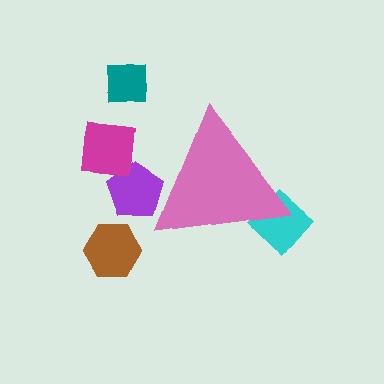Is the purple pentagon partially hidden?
Yes, the purple pentagon is partially hidden behind the pink triangle.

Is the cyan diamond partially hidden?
Yes, the cyan diamond is partially hidden behind the pink triangle.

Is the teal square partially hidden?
No, the teal square is fully visible.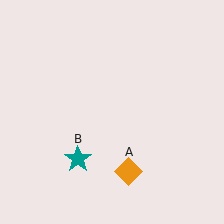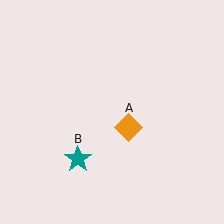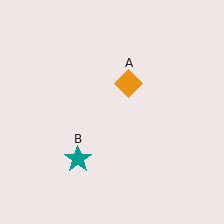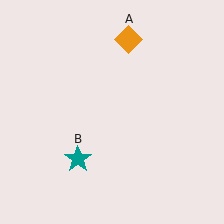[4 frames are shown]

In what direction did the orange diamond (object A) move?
The orange diamond (object A) moved up.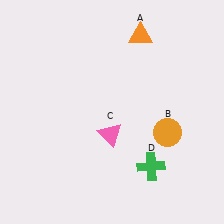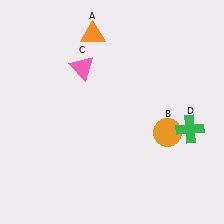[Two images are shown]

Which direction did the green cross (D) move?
The green cross (D) moved right.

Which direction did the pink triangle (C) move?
The pink triangle (C) moved up.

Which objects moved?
The objects that moved are: the orange triangle (A), the pink triangle (C), the green cross (D).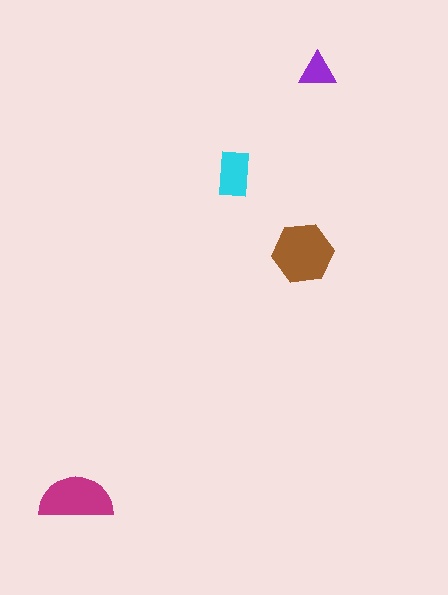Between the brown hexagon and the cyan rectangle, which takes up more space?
The brown hexagon.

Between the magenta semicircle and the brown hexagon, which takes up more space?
The brown hexagon.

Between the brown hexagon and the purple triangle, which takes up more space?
The brown hexagon.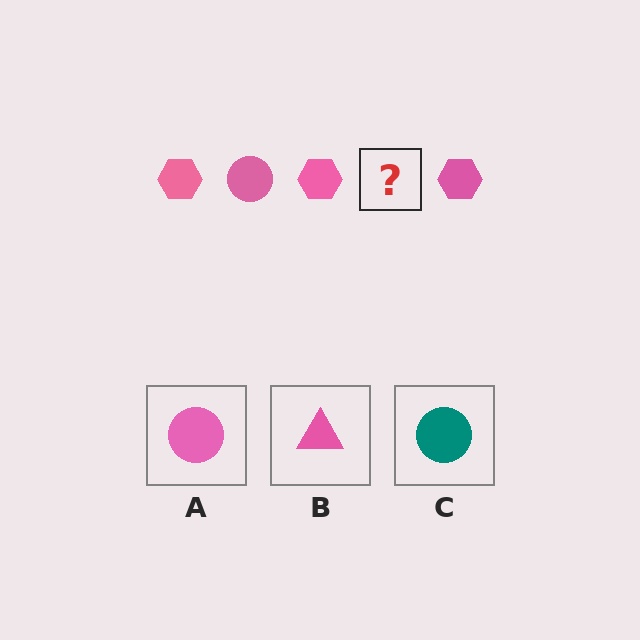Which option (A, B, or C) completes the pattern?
A.